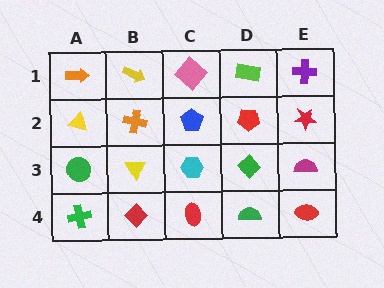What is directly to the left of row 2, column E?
A red pentagon.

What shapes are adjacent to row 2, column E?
A purple cross (row 1, column E), a magenta semicircle (row 3, column E), a red pentagon (row 2, column D).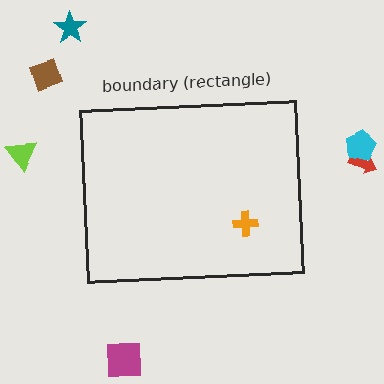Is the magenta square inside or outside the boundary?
Outside.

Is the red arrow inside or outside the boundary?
Outside.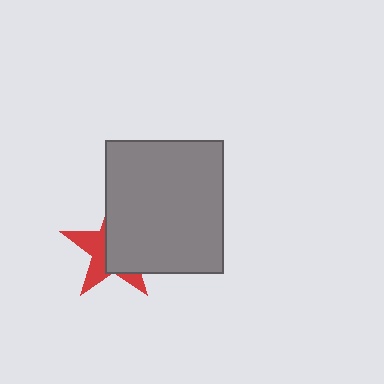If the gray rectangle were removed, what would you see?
You would see the complete red star.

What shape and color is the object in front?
The object in front is a gray rectangle.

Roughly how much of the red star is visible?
A small part of it is visible (roughly 42%).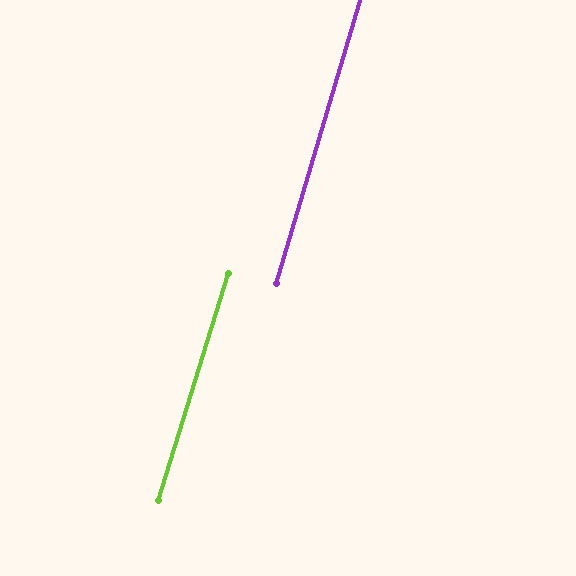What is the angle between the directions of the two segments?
Approximately 1 degree.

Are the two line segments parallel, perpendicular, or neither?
Parallel — their directions differ by only 1.0°.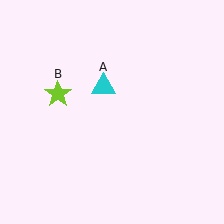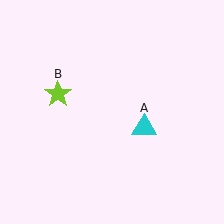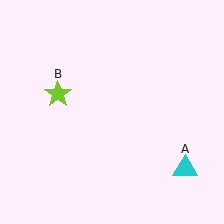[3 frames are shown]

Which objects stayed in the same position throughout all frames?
Lime star (object B) remained stationary.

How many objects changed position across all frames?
1 object changed position: cyan triangle (object A).